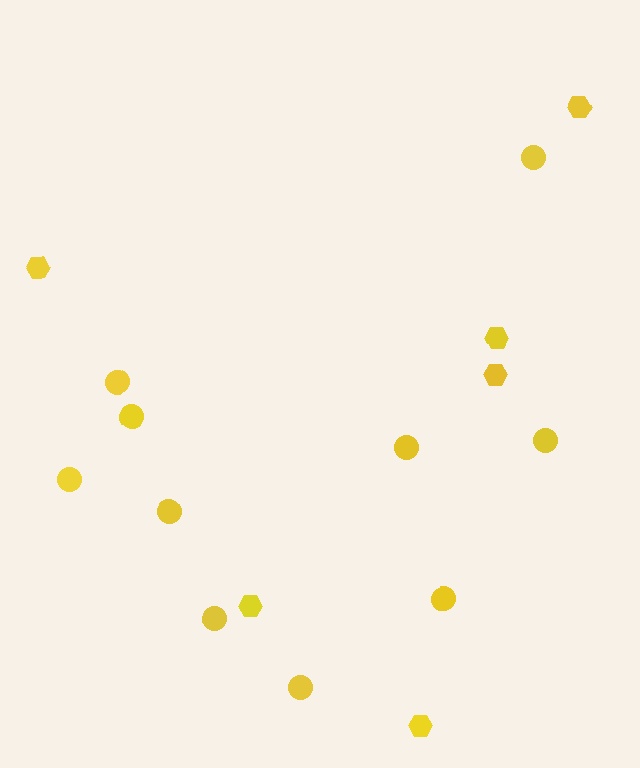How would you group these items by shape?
There are 2 groups: one group of hexagons (6) and one group of circles (10).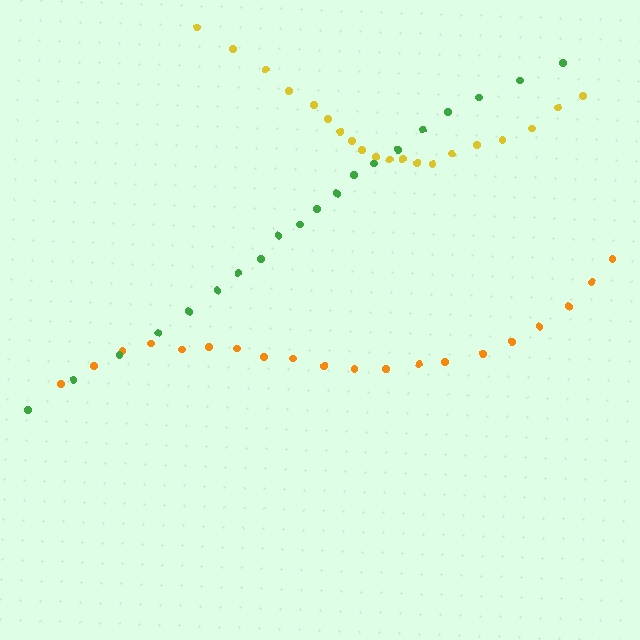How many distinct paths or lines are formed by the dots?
There are 3 distinct paths.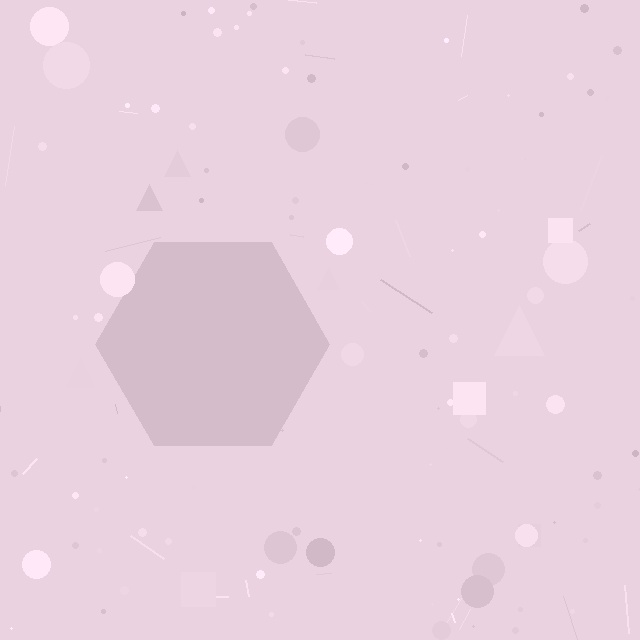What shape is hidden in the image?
A hexagon is hidden in the image.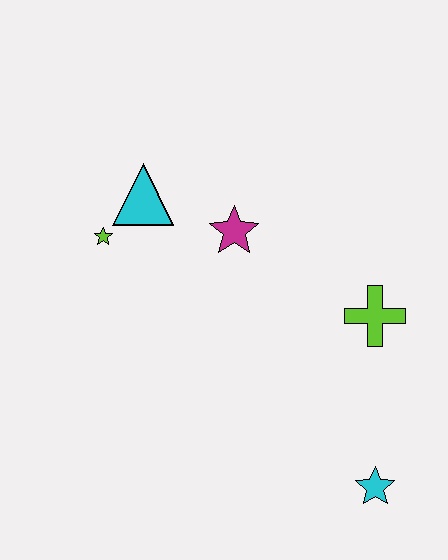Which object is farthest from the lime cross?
The lime star is farthest from the lime cross.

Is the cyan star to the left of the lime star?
No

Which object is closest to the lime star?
The cyan triangle is closest to the lime star.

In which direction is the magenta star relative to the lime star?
The magenta star is to the right of the lime star.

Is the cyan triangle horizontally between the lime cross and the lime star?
Yes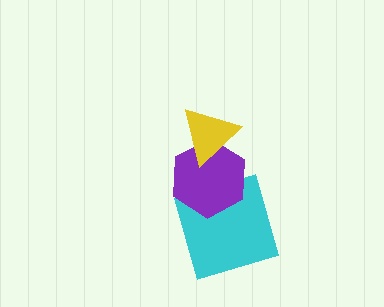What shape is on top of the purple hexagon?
The yellow triangle is on top of the purple hexagon.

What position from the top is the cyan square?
The cyan square is 3rd from the top.